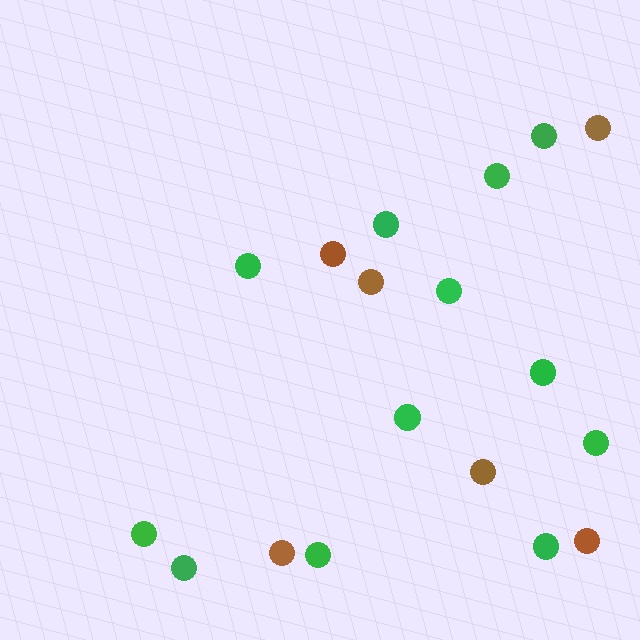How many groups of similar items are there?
There are 2 groups: one group of brown circles (6) and one group of green circles (12).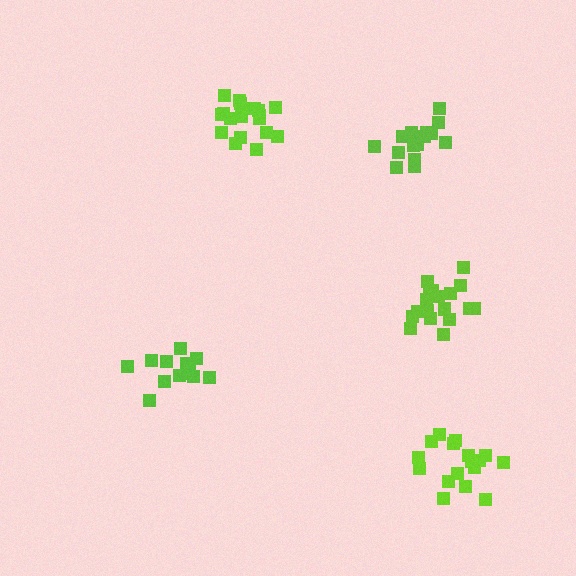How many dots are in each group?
Group 1: 17 dots, Group 2: 13 dots, Group 3: 15 dots, Group 4: 19 dots, Group 5: 19 dots (83 total).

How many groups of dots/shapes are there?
There are 5 groups.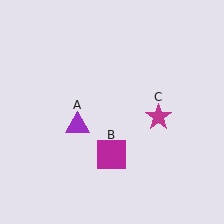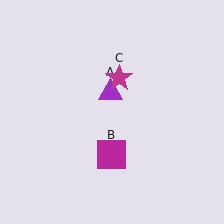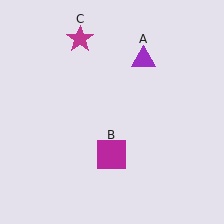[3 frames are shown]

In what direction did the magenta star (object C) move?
The magenta star (object C) moved up and to the left.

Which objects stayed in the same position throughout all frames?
Magenta square (object B) remained stationary.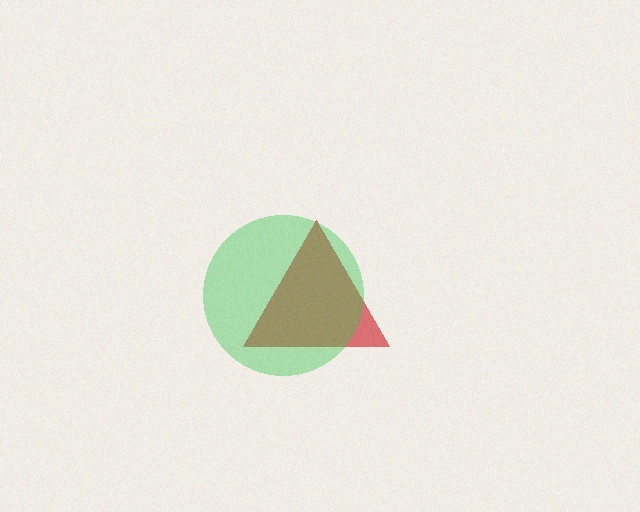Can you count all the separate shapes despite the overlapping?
Yes, there are 2 separate shapes.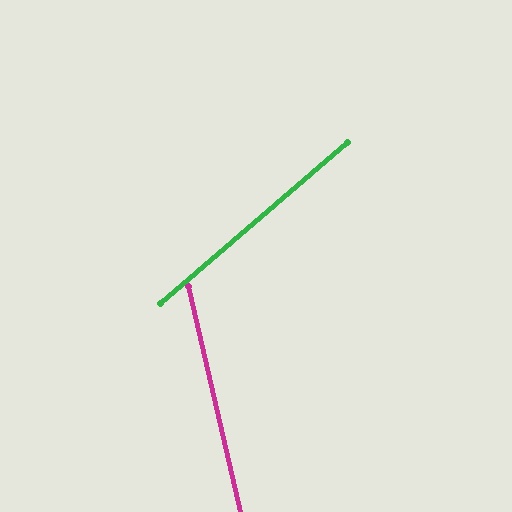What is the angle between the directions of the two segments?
Approximately 62 degrees.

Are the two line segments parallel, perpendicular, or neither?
Neither parallel nor perpendicular — they differ by about 62°.